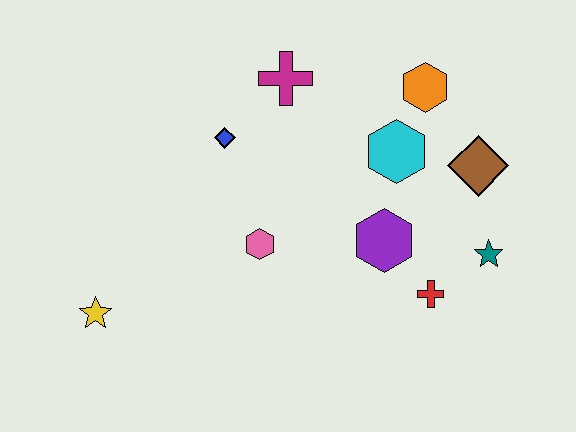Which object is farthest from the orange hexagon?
The yellow star is farthest from the orange hexagon.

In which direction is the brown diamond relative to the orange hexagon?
The brown diamond is below the orange hexagon.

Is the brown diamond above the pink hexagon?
Yes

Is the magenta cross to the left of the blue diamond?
No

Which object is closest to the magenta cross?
The blue diamond is closest to the magenta cross.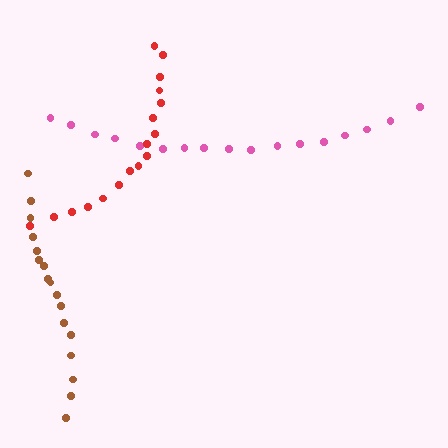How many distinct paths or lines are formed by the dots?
There are 3 distinct paths.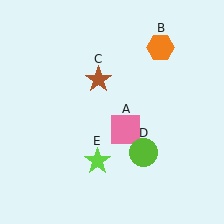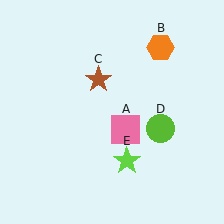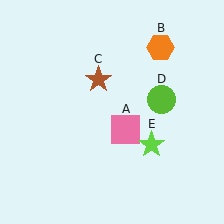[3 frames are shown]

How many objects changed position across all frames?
2 objects changed position: lime circle (object D), lime star (object E).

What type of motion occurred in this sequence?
The lime circle (object D), lime star (object E) rotated counterclockwise around the center of the scene.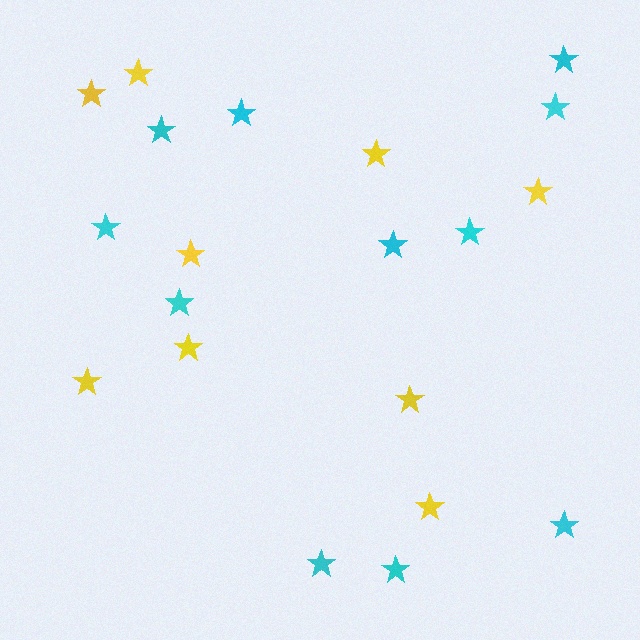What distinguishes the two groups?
There are 2 groups: one group of yellow stars (9) and one group of cyan stars (11).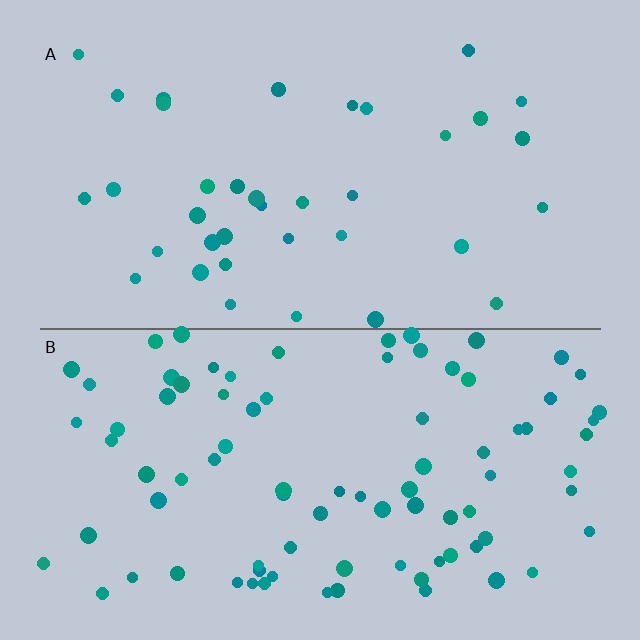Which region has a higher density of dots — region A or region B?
B (the bottom).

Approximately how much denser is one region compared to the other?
Approximately 2.4× — region B over region A.